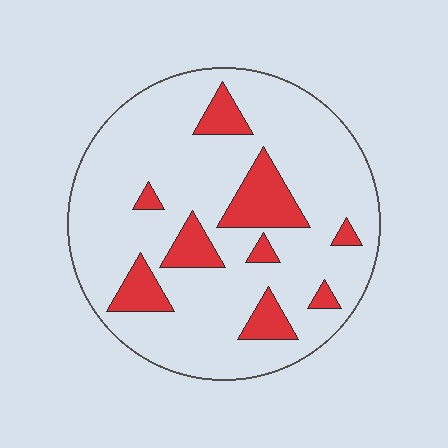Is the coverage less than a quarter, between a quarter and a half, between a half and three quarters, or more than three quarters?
Less than a quarter.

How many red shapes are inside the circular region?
9.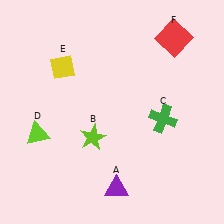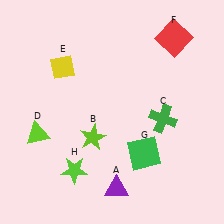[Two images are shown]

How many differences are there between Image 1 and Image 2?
There are 2 differences between the two images.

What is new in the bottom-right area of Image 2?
A green square (G) was added in the bottom-right area of Image 2.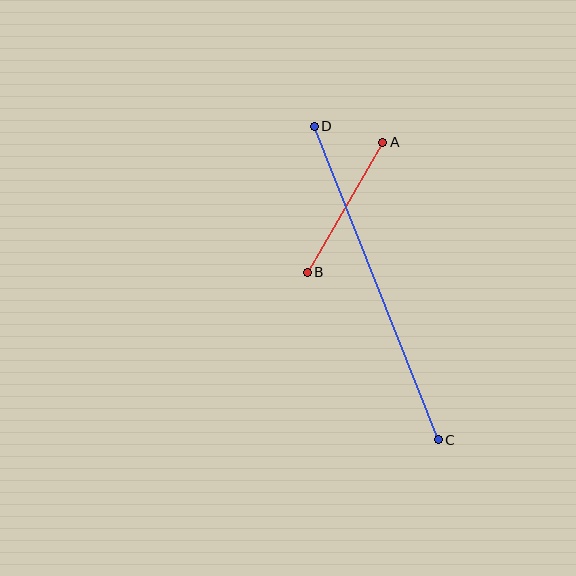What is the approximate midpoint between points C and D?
The midpoint is at approximately (376, 283) pixels.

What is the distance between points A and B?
The distance is approximately 150 pixels.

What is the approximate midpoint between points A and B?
The midpoint is at approximately (345, 207) pixels.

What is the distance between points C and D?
The distance is approximately 337 pixels.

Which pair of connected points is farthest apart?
Points C and D are farthest apart.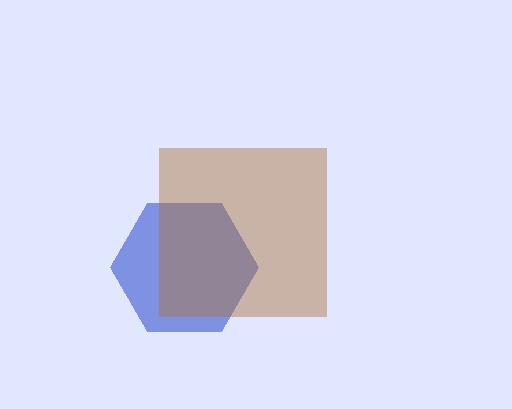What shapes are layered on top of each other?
The layered shapes are: a blue hexagon, a brown square.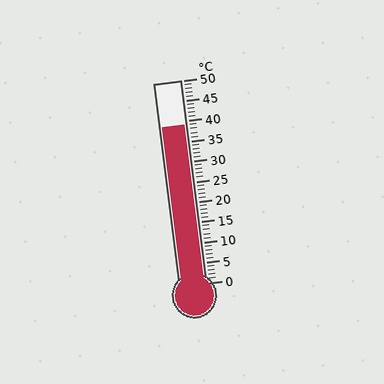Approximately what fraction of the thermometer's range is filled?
The thermometer is filled to approximately 80% of its range.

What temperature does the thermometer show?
The thermometer shows approximately 39°C.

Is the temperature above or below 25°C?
The temperature is above 25°C.